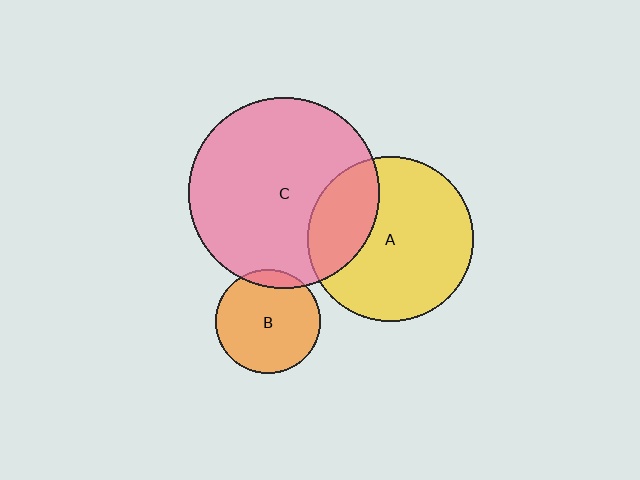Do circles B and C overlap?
Yes.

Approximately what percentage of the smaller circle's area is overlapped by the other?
Approximately 10%.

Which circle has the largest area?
Circle C (pink).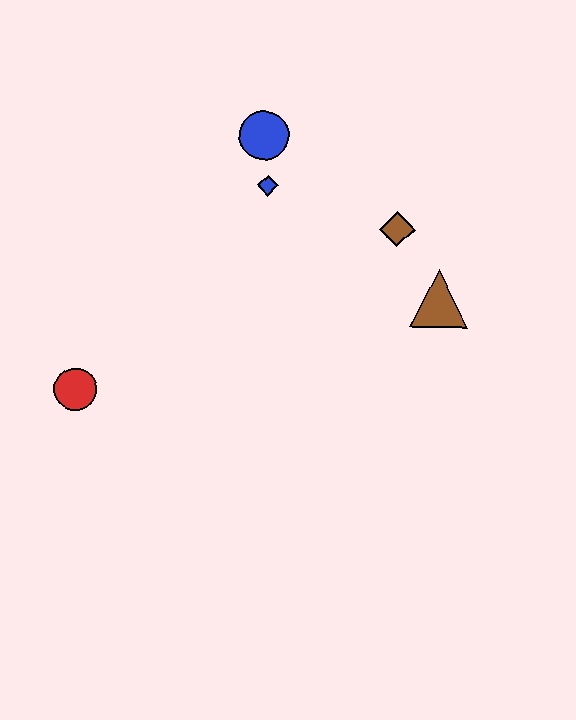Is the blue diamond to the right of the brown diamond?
No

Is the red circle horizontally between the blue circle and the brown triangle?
No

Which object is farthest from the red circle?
The brown triangle is farthest from the red circle.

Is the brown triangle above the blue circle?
No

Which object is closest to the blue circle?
The blue diamond is closest to the blue circle.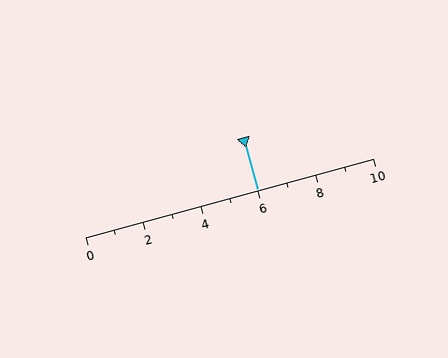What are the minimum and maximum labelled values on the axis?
The axis runs from 0 to 10.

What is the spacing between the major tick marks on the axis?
The major ticks are spaced 2 apart.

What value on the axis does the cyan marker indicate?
The marker indicates approximately 6.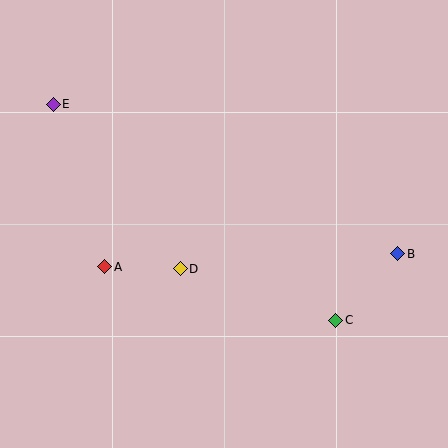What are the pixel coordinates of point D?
Point D is at (180, 269).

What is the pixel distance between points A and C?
The distance between A and C is 237 pixels.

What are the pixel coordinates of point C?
Point C is at (336, 320).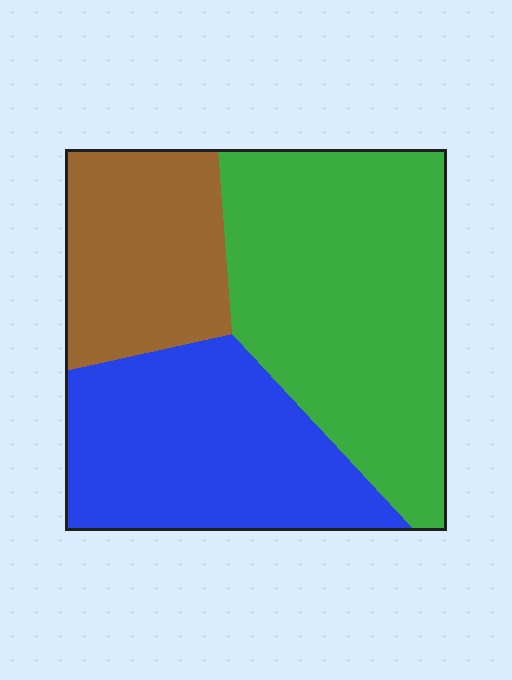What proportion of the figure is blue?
Blue takes up about one third (1/3) of the figure.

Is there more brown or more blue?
Blue.